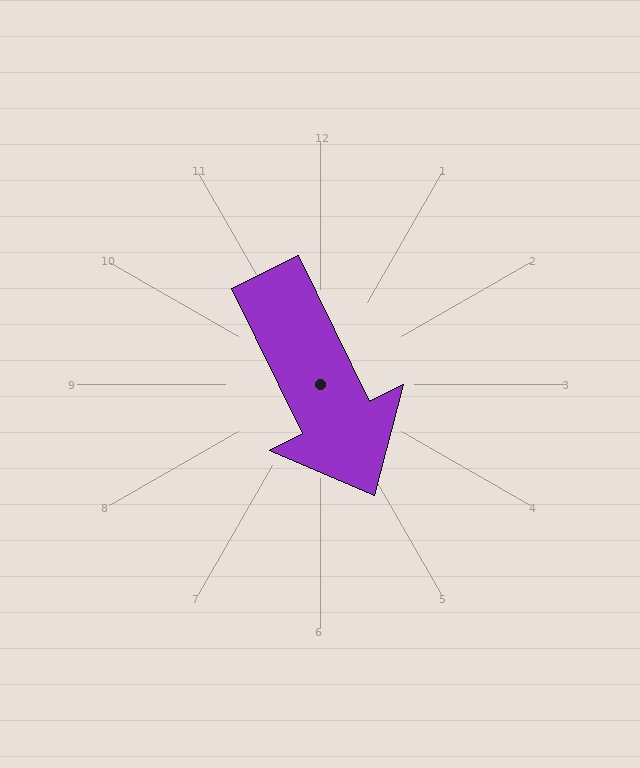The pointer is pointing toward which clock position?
Roughly 5 o'clock.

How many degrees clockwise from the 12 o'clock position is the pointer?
Approximately 154 degrees.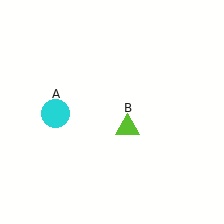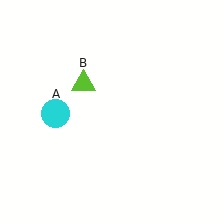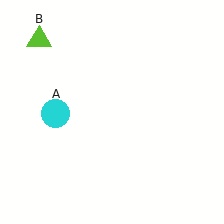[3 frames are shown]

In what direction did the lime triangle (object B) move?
The lime triangle (object B) moved up and to the left.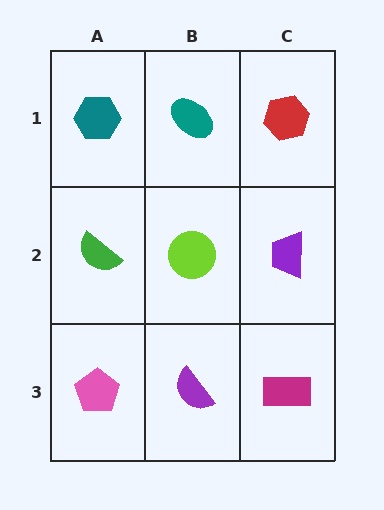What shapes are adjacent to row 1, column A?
A green semicircle (row 2, column A), a teal ellipse (row 1, column B).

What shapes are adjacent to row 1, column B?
A lime circle (row 2, column B), a teal hexagon (row 1, column A), a red hexagon (row 1, column C).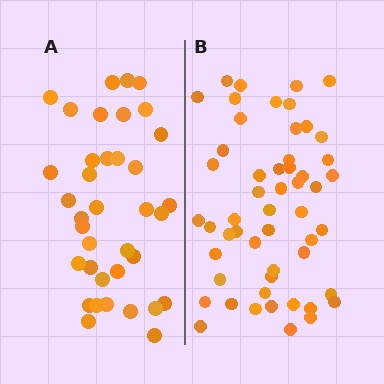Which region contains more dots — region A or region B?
Region B (the right region) has more dots.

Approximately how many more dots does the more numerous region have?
Region B has approximately 15 more dots than region A.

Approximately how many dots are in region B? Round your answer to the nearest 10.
About 50 dots. (The exact count is 53, which rounds to 50.)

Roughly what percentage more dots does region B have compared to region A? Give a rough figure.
About 45% more.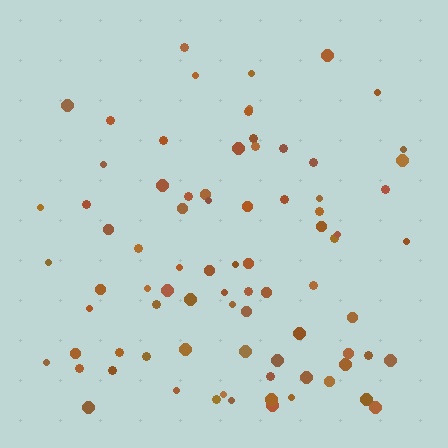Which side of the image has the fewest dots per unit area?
The top.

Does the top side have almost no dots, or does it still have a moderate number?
Still a moderate number, just noticeably fewer than the bottom.